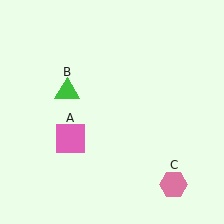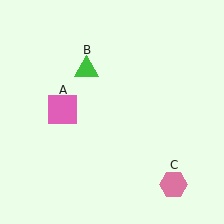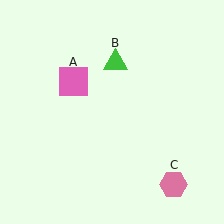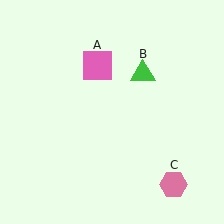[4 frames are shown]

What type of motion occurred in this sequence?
The pink square (object A), green triangle (object B) rotated clockwise around the center of the scene.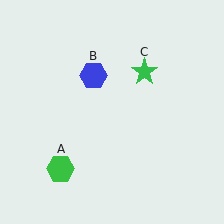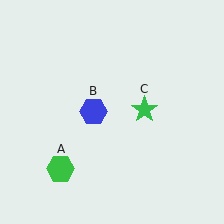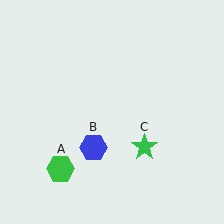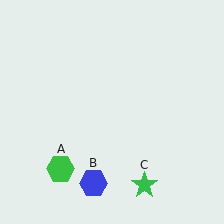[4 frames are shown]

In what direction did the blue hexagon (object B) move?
The blue hexagon (object B) moved down.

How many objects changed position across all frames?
2 objects changed position: blue hexagon (object B), green star (object C).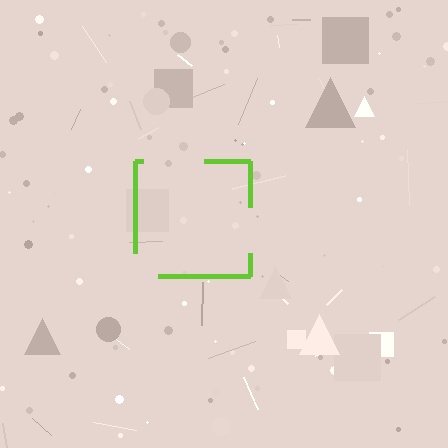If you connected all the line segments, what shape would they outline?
They would outline a square.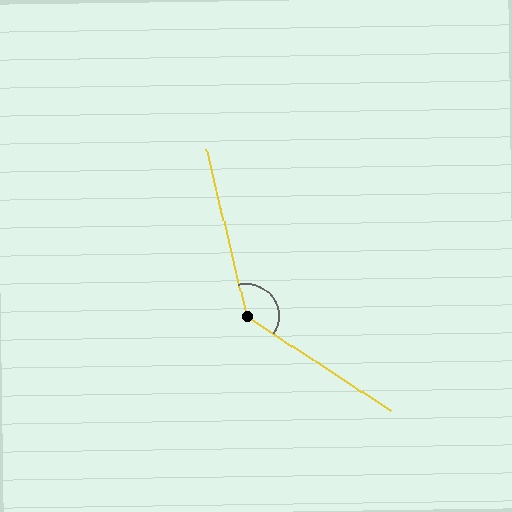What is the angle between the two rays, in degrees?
Approximately 137 degrees.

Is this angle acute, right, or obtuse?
It is obtuse.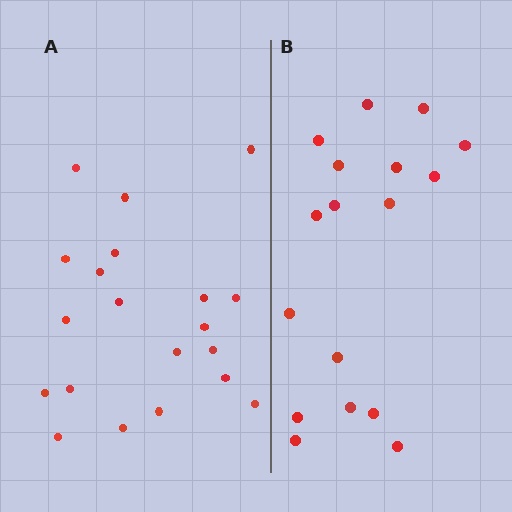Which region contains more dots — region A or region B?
Region A (the left region) has more dots.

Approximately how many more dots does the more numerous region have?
Region A has just a few more — roughly 2 or 3 more dots than region B.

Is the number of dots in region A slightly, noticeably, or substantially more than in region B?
Region A has only slightly more — the two regions are fairly close. The ratio is roughly 1.2 to 1.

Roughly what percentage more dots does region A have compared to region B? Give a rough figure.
About 20% more.